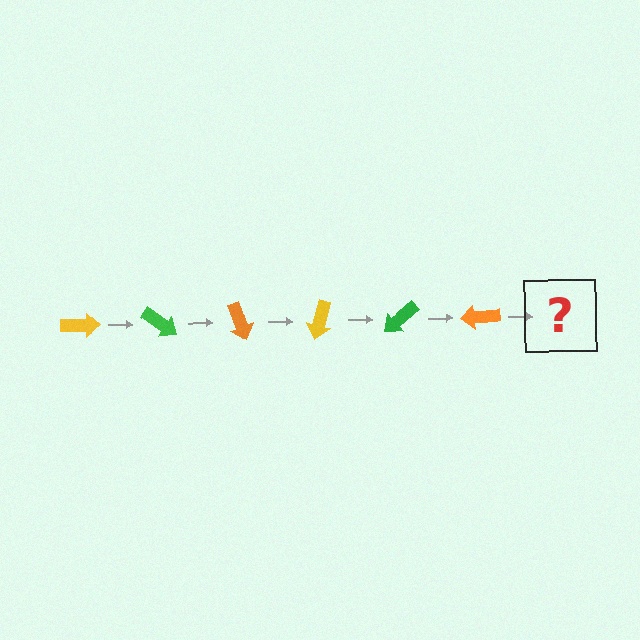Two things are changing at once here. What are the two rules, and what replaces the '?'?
The two rules are that it rotates 35 degrees each step and the color cycles through yellow, green, and orange. The '?' should be a yellow arrow, rotated 210 degrees from the start.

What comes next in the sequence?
The next element should be a yellow arrow, rotated 210 degrees from the start.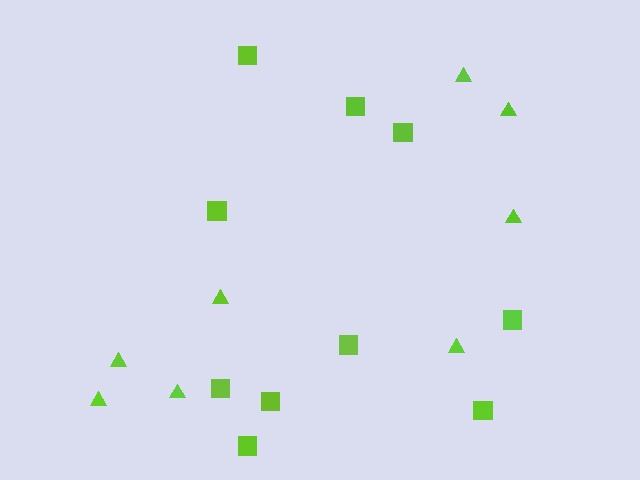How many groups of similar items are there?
There are 2 groups: one group of triangles (8) and one group of squares (10).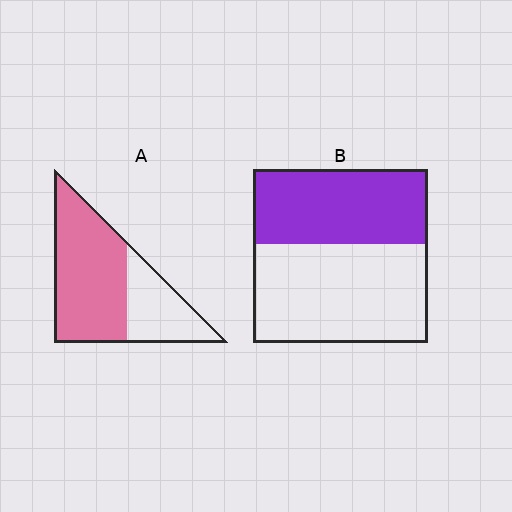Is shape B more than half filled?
No.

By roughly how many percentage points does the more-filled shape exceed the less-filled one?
By roughly 25 percentage points (A over B).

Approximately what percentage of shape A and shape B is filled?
A is approximately 65% and B is approximately 45%.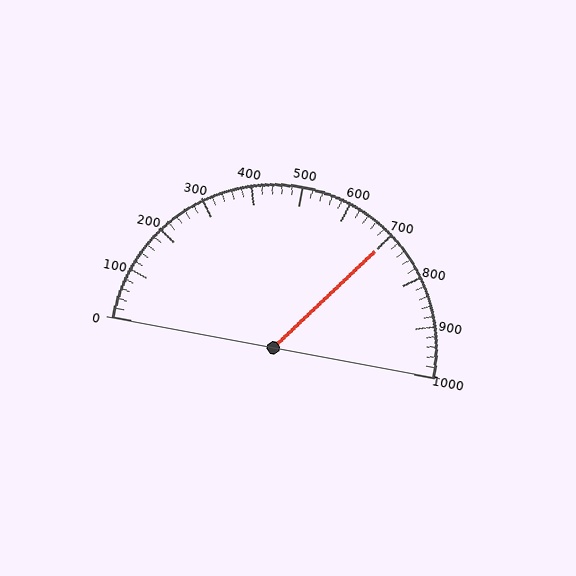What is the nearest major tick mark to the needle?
The nearest major tick mark is 700.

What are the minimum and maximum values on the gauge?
The gauge ranges from 0 to 1000.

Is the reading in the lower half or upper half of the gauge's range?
The reading is in the upper half of the range (0 to 1000).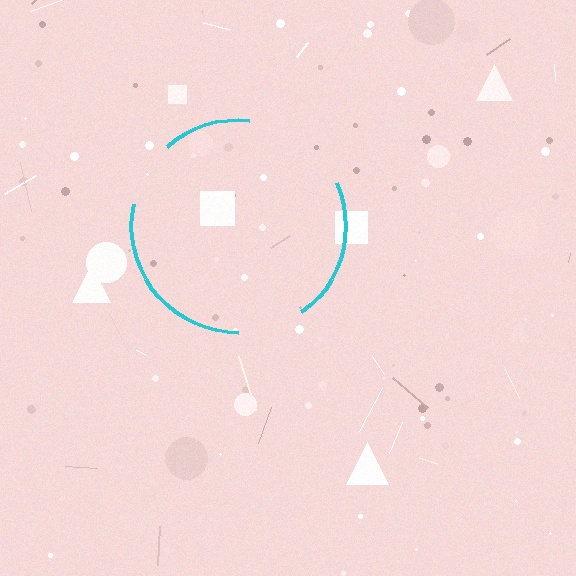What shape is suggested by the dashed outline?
The dashed outline suggests a circle.